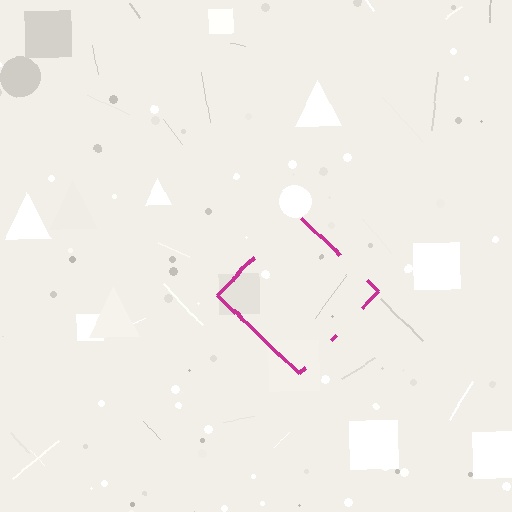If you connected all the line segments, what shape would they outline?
They would outline a diamond.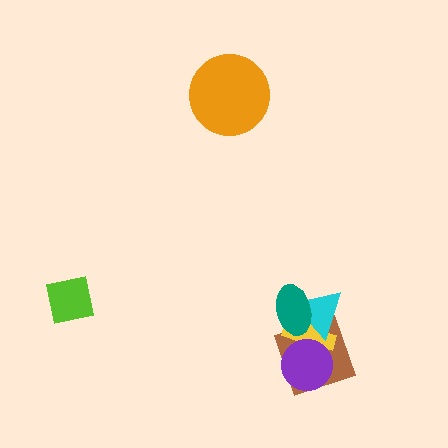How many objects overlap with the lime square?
0 objects overlap with the lime square.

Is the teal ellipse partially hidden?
No, no other shape covers it.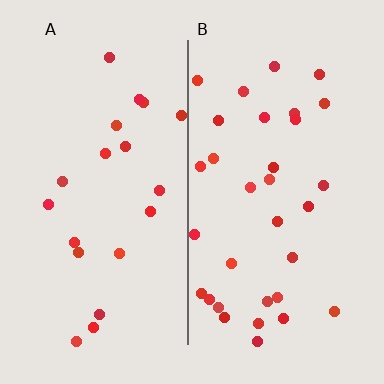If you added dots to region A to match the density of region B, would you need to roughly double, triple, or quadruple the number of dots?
Approximately double.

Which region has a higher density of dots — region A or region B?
B (the right).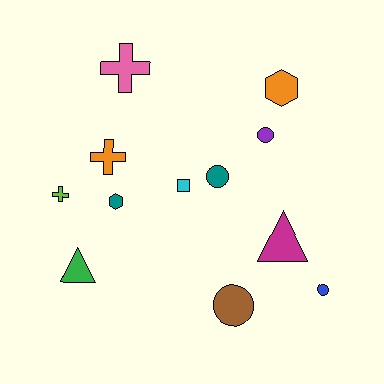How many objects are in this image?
There are 12 objects.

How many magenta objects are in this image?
There is 1 magenta object.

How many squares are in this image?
There is 1 square.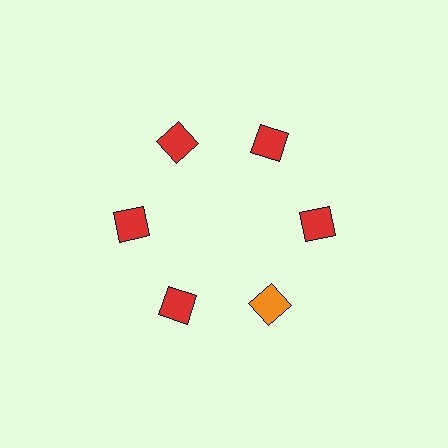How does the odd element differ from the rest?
It has a different color: orange instead of red.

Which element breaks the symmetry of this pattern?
The orange square at roughly the 5 o'clock position breaks the symmetry. All other shapes are red squares.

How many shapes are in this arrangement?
There are 6 shapes arranged in a ring pattern.